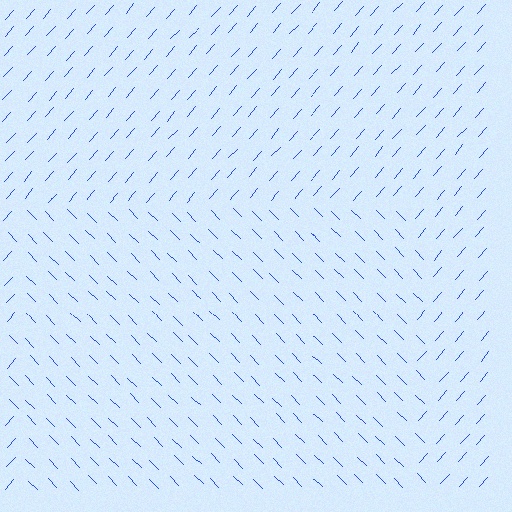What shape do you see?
I see a rectangle.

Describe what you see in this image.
The image is filled with small blue line segments. A rectangle region in the image has lines oriented differently from the surrounding lines, creating a visible texture boundary.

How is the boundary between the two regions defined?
The boundary is defined purely by a change in line orientation (approximately 86 degrees difference). All lines are the same color and thickness.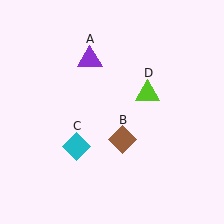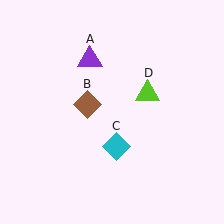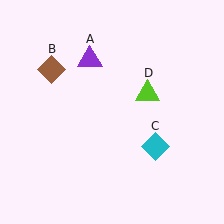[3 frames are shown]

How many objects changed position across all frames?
2 objects changed position: brown diamond (object B), cyan diamond (object C).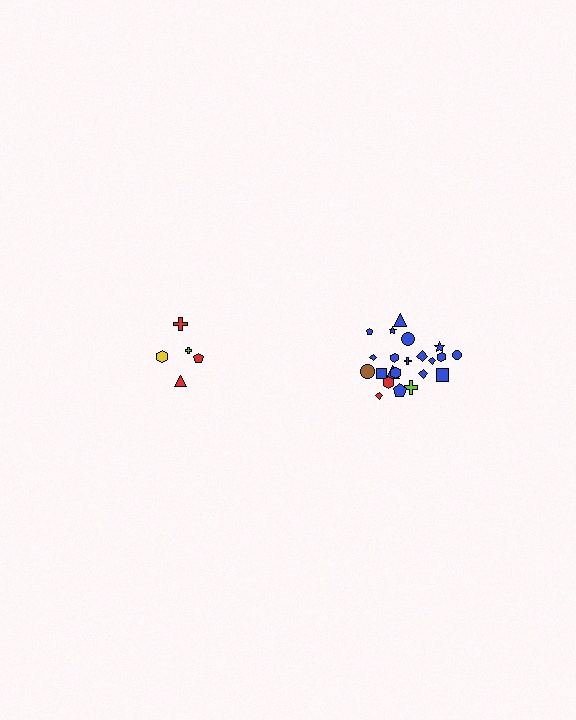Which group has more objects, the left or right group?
The right group.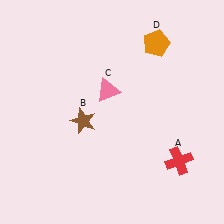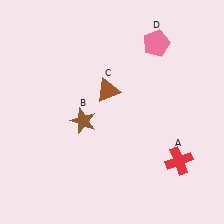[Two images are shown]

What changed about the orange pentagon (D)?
In Image 1, D is orange. In Image 2, it changed to pink.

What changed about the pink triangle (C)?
In Image 1, C is pink. In Image 2, it changed to brown.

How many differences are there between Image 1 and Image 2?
There are 2 differences between the two images.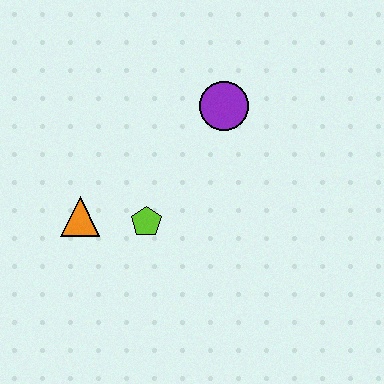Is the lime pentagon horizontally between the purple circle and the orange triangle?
Yes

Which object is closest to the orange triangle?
The lime pentagon is closest to the orange triangle.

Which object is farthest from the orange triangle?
The purple circle is farthest from the orange triangle.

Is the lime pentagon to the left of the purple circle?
Yes